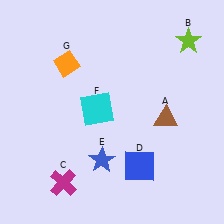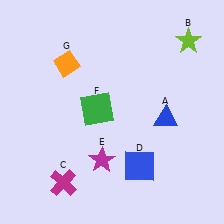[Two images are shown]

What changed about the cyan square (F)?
In Image 1, F is cyan. In Image 2, it changed to green.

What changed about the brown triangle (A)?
In Image 1, A is brown. In Image 2, it changed to blue.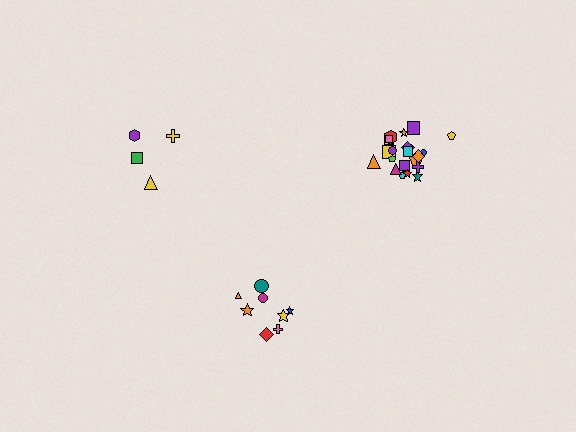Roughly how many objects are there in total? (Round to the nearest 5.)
Roughly 35 objects in total.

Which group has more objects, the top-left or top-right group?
The top-right group.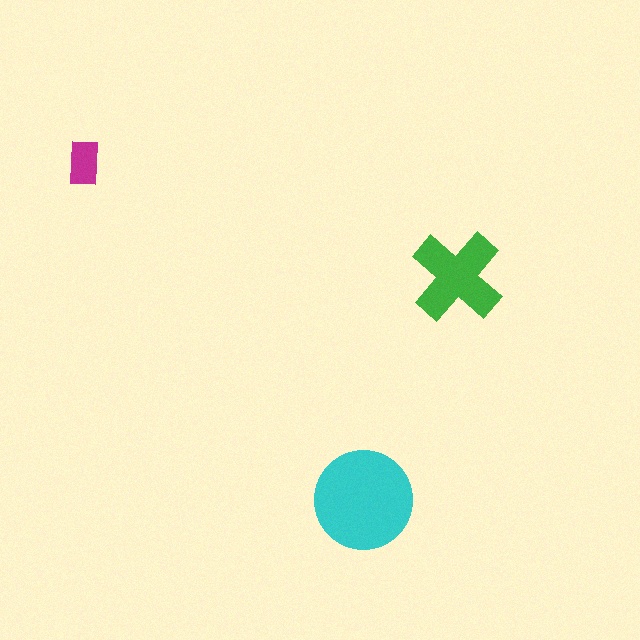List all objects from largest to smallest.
The cyan circle, the green cross, the magenta rectangle.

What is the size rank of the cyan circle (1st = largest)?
1st.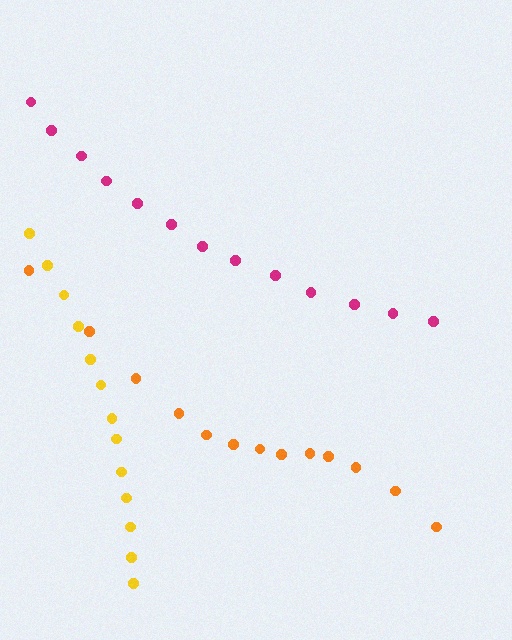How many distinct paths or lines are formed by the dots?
There are 3 distinct paths.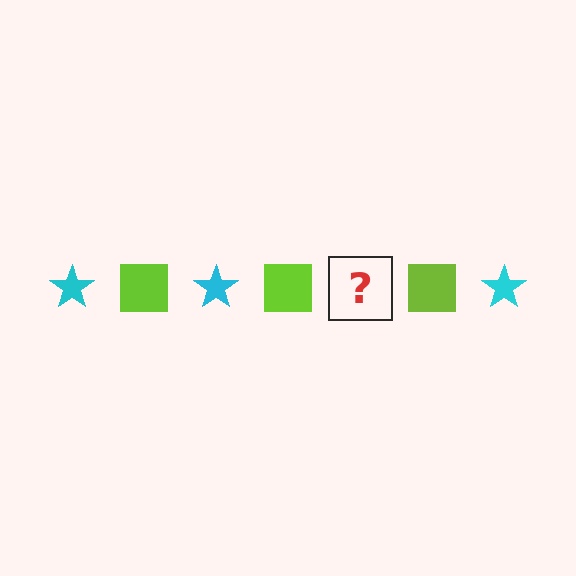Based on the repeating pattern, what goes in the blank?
The blank should be a cyan star.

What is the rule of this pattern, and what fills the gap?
The rule is that the pattern alternates between cyan star and lime square. The gap should be filled with a cyan star.